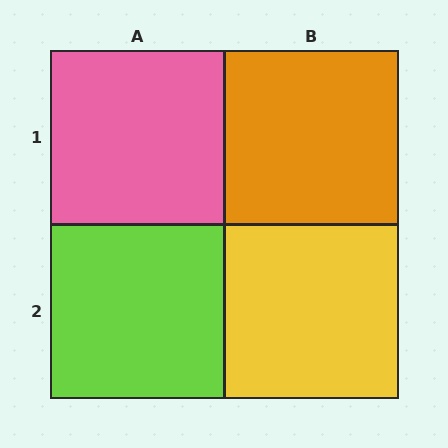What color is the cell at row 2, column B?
Yellow.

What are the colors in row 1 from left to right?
Pink, orange.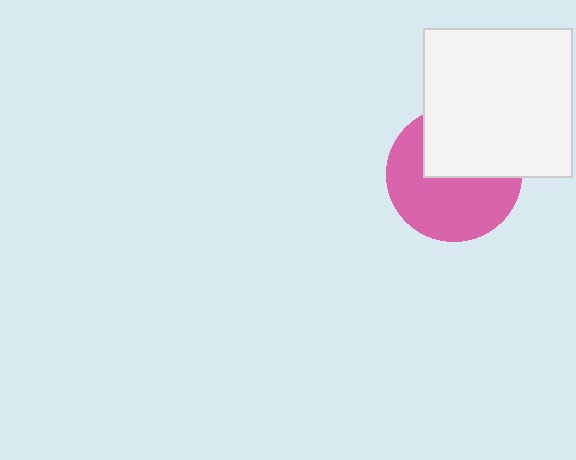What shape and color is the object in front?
The object in front is a white square.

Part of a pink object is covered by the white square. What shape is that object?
It is a circle.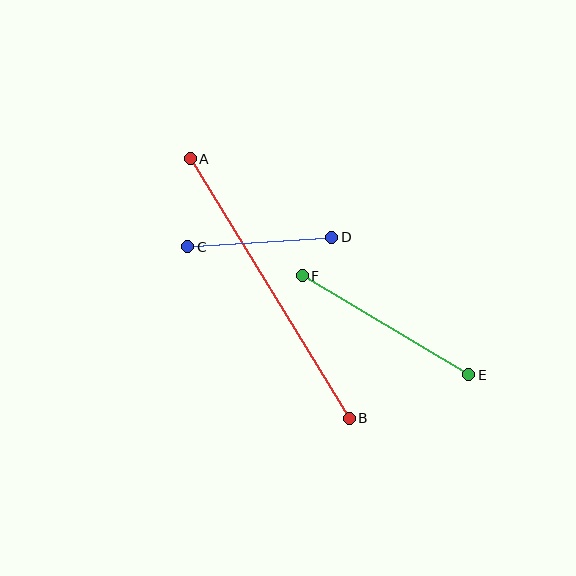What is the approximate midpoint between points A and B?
The midpoint is at approximately (270, 289) pixels.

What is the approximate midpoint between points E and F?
The midpoint is at approximately (385, 325) pixels.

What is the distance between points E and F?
The distance is approximately 194 pixels.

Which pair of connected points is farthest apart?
Points A and B are farthest apart.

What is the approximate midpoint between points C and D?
The midpoint is at approximately (260, 242) pixels.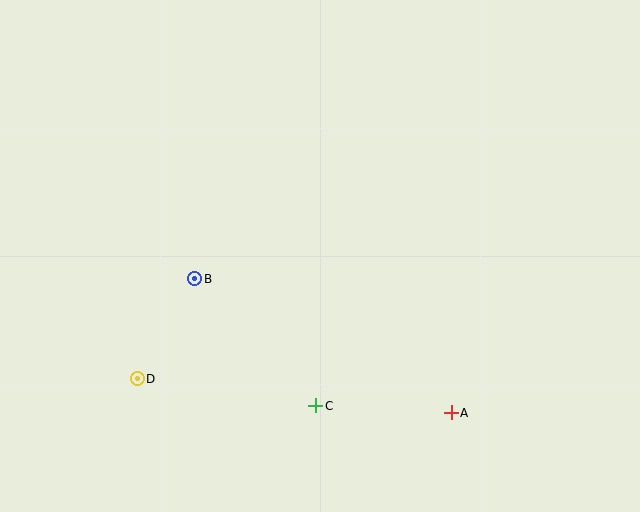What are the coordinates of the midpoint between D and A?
The midpoint between D and A is at (294, 396).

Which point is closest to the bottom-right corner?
Point A is closest to the bottom-right corner.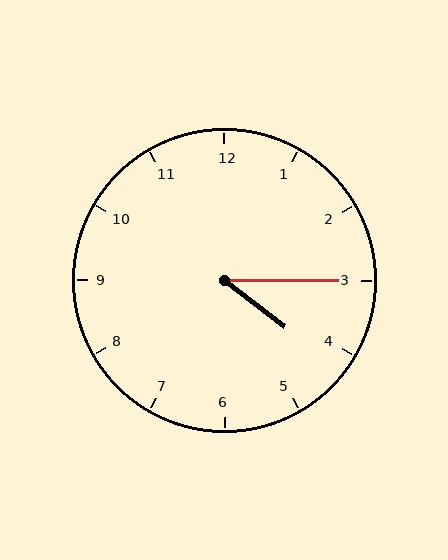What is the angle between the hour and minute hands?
Approximately 38 degrees.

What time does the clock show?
4:15.